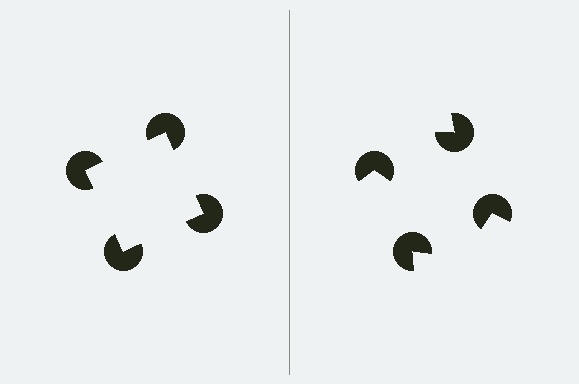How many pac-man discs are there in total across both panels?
8 — 4 on each side.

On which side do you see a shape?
An illusory square appears on the left side. On the right side the wedge cuts are rotated, so no coherent shape forms.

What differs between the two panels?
The pac-man discs are positioned identically on both sides; only the wedge orientations differ. On the left they align to a square; on the right they are misaligned.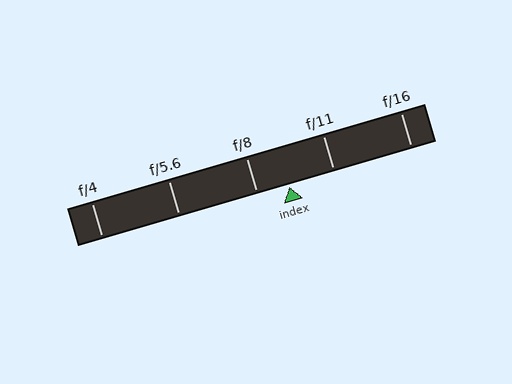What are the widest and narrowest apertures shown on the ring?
The widest aperture shown is f/4 and the narrowest is f/16.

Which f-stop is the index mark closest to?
The index mark is closest to f/8.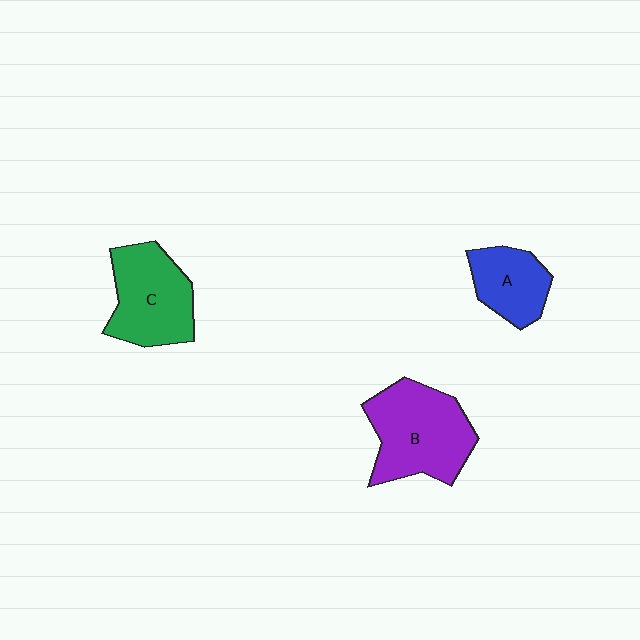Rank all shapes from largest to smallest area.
From largest to smallest: B (purple), C (green), A (blue).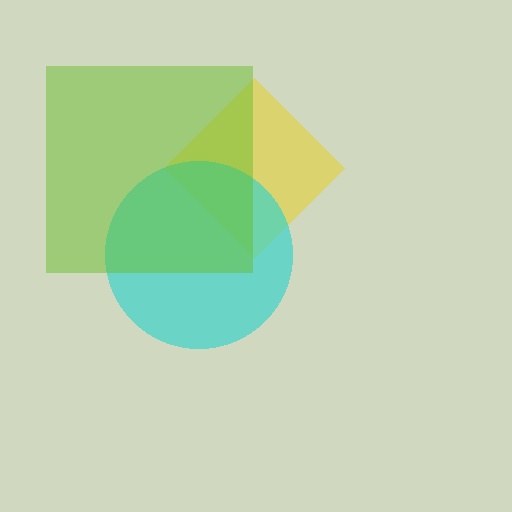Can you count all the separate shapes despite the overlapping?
Yes, there are 3 separate shapes.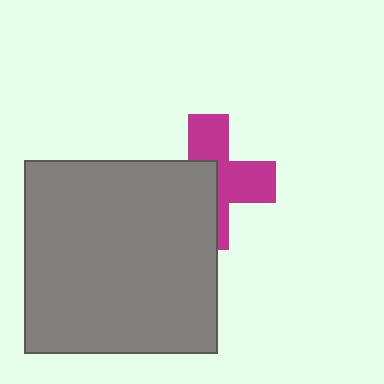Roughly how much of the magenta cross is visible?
About half of it is visible (roughly 52%).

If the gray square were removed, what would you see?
You would see the complete magenta cross.